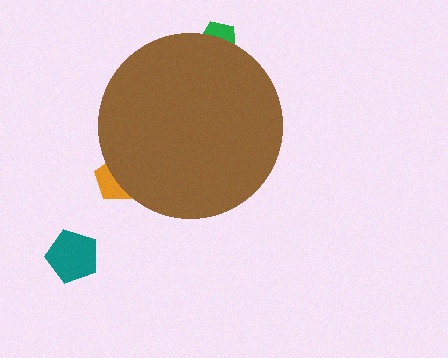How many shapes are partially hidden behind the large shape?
2 shapes are partially hidden.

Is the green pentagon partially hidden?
Yes, the green pentagon is partially hidden behind the brown circle.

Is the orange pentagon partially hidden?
Yes, the orange pentagon is partially hidden behind the brown circle.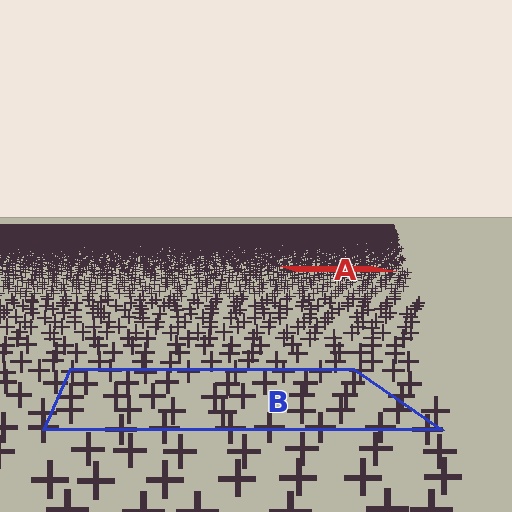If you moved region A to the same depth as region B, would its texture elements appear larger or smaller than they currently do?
They would appear larger. At a closer depth, the same texture elements are projected at a bigger on-screen size.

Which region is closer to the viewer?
Region B is closer. The texture elements there are larger and more spread out.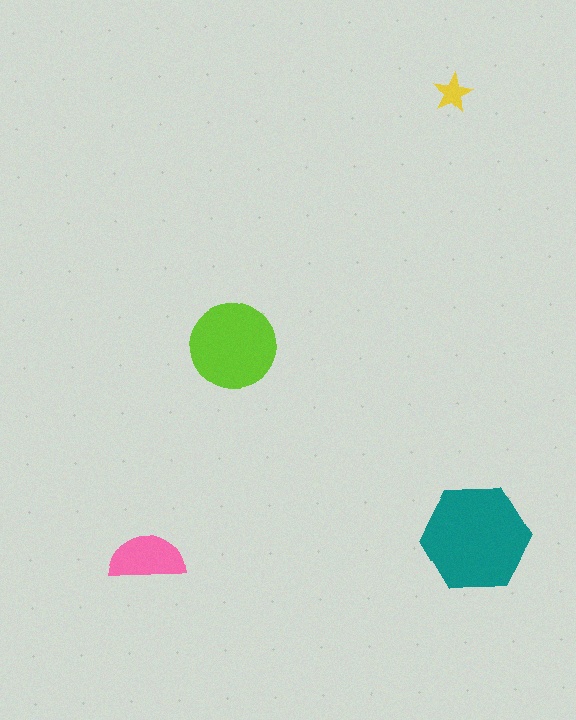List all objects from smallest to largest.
The yellow star, the pink semicircle, the lime circle, the teal hexagon.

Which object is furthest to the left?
The pink semicircle is leftmost.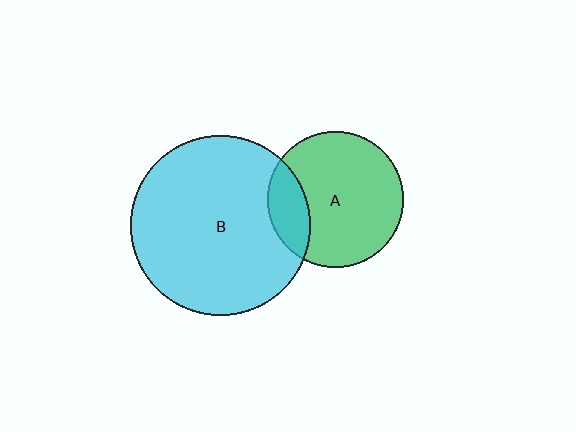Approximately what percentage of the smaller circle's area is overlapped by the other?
Approximately 20%.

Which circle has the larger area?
Circle B (cyan).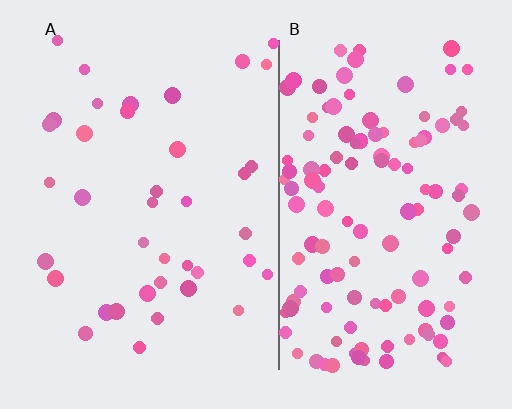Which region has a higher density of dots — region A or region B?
B (the right).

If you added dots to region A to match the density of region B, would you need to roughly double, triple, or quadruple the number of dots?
Approximately triple.